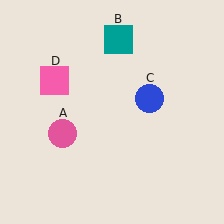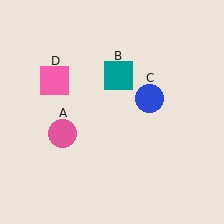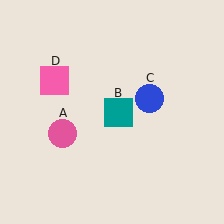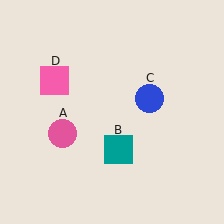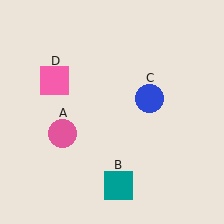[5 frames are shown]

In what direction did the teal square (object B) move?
The teal square (object B) moved down.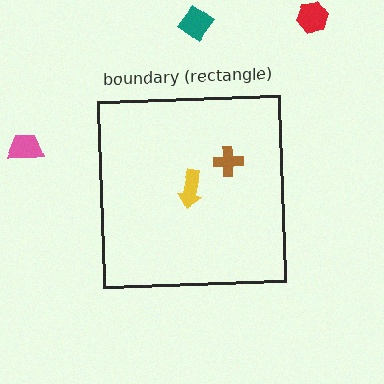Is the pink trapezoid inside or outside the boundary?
Outside.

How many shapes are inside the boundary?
2 inside, 3 outside.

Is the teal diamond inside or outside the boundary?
Outside.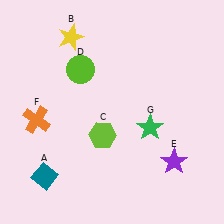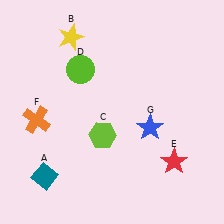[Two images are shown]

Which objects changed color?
E changed from purple to red. G changed from green to blue.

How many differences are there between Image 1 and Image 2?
There are 2 differences between the two images.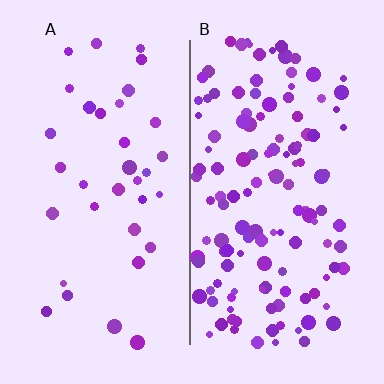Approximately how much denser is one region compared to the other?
Approximately 3.7× — region B over region A.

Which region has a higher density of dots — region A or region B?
B (the right).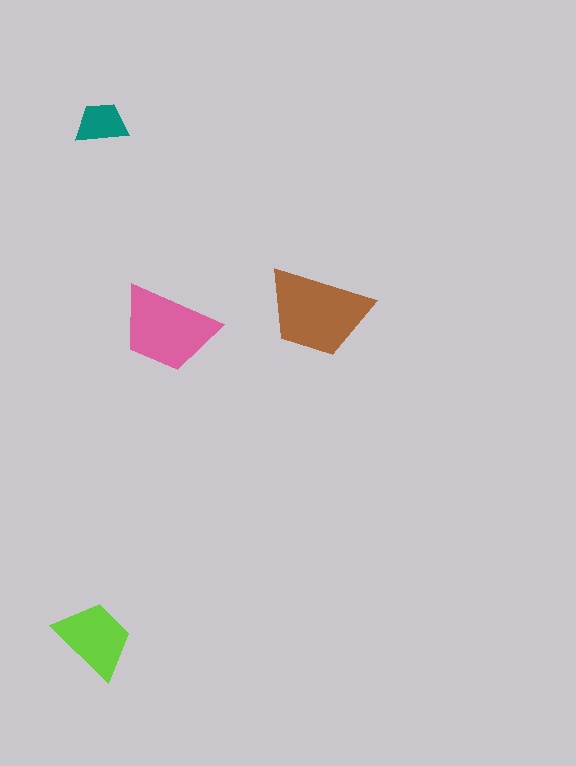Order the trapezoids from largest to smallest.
the brown one, the pink one, the lime one, the teal one.